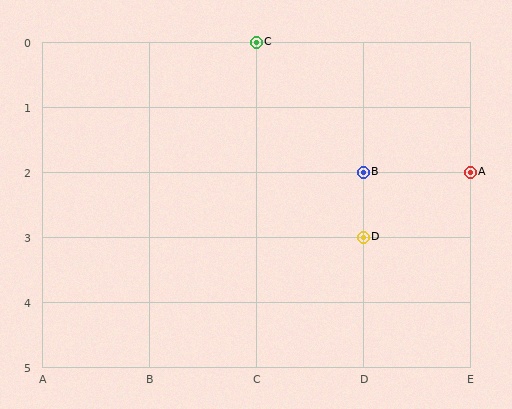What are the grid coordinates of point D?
Point D is at grid coordinates (D, 3).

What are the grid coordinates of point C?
Point C is at grid coordinates (C, 0).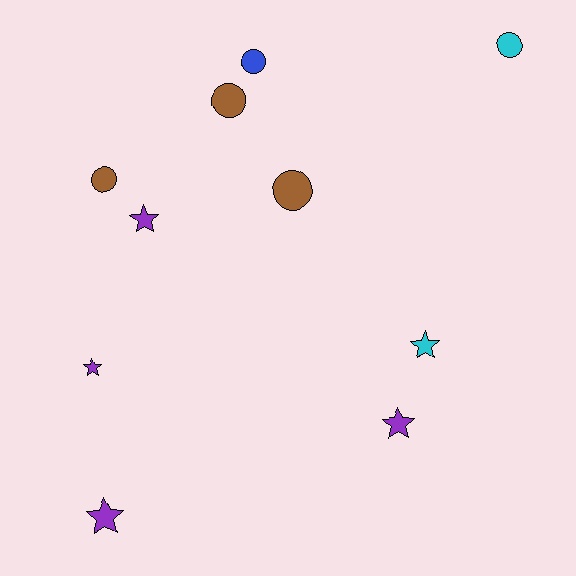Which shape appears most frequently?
Circle, with 5 objects.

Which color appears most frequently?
Purple, with 4 objects.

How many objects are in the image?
There are 10 objects.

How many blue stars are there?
There are no blue stars.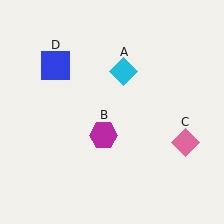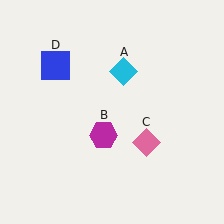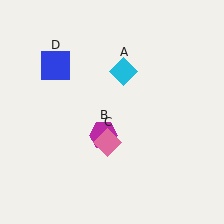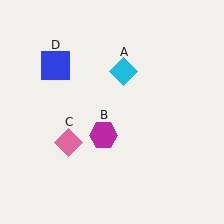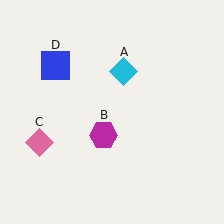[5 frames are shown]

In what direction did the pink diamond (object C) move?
The pink diamond (object C) moved left.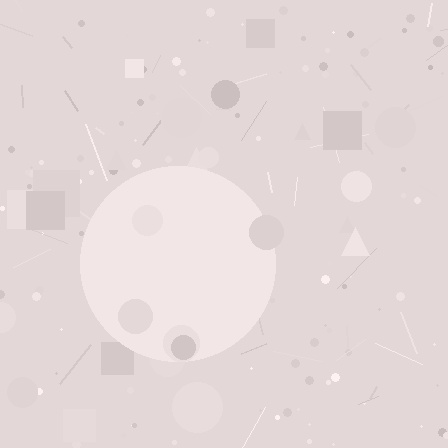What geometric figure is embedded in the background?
A circle is embedded in the background.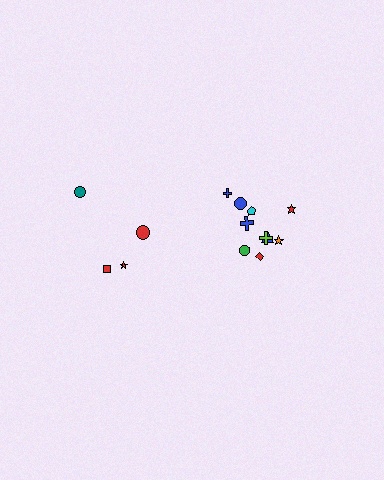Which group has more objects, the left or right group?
The right group.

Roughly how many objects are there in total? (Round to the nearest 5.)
Roughly 15 objects in total.